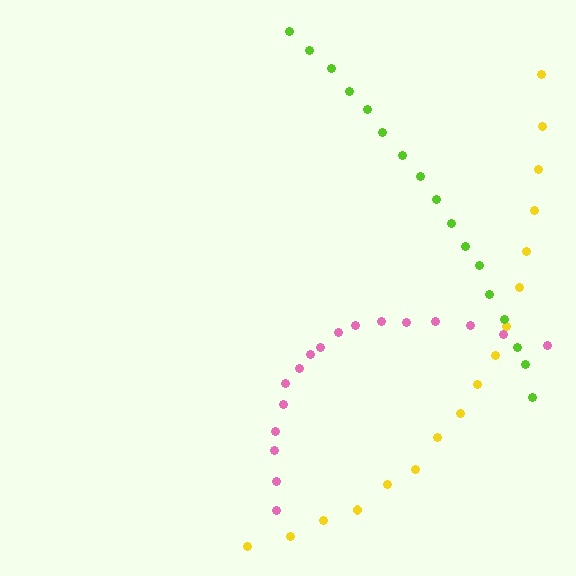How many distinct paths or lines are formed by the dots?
There are 3 distinct paths.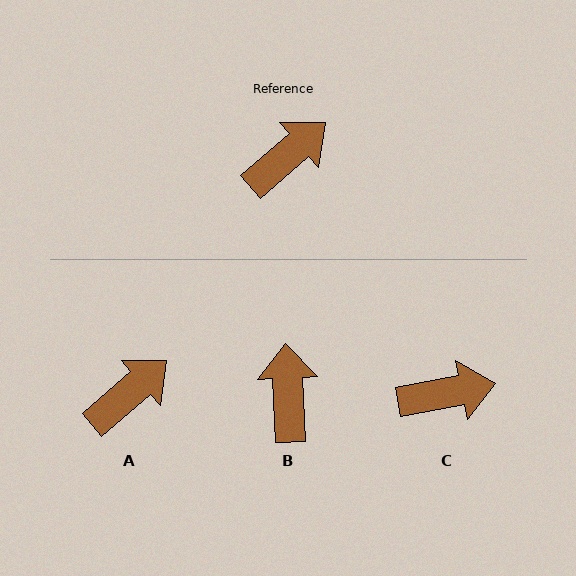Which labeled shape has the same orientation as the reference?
A.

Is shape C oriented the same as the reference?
No, it is off by about 30 degrees.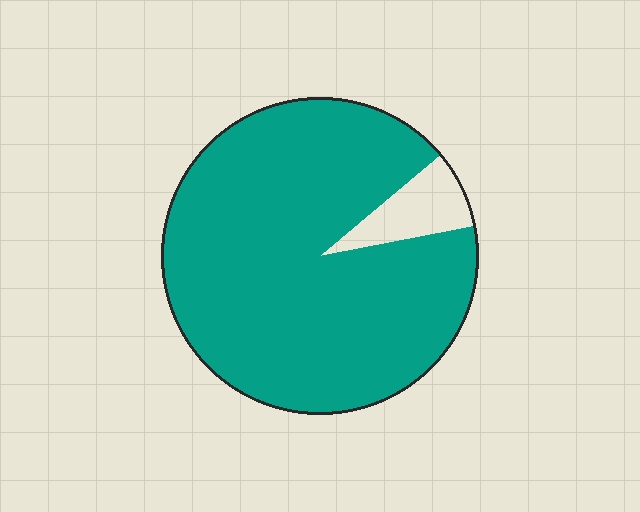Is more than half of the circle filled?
Yes.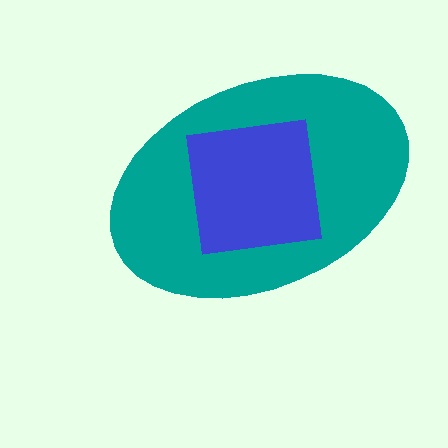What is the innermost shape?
The blue square.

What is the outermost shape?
The teal ellipse.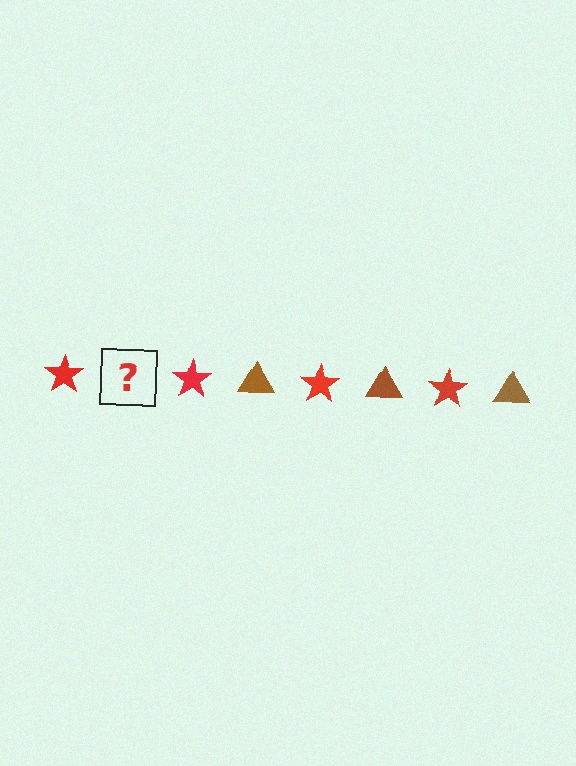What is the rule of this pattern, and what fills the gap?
The rule is that the pattern alternates between red star and brown triangle. The gap should be filled with a brown triangle.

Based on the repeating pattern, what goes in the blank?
The blank should be a brown triangle.